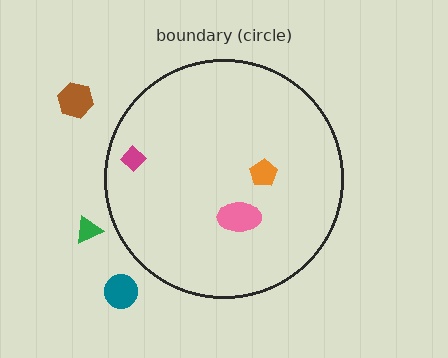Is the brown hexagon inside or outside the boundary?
Outside.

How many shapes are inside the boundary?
3 inside, 3 outside.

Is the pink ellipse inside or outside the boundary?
Inside.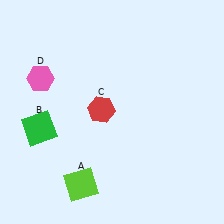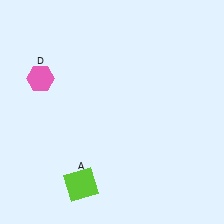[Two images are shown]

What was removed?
The red hexagon (C), the green square (B) were removed in Image 2.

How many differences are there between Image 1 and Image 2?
There are 2 differences between the two images.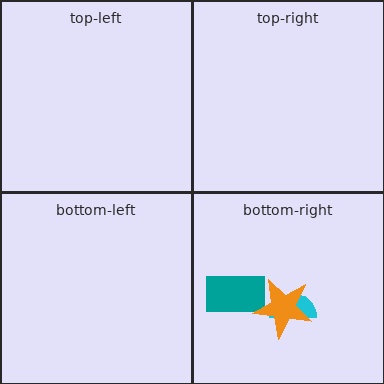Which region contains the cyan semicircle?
The bottom-right region.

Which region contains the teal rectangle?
The bottom-right region.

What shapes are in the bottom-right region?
The teal rectangle, the cyan semicircle, the orange star.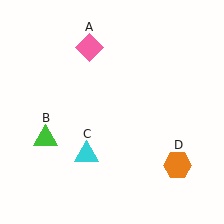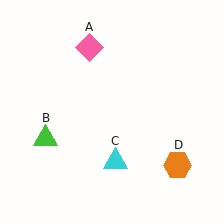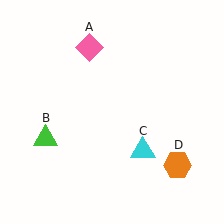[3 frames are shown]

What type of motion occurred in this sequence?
The cyan triangle (object C) rotated counterclockwise around the center of the scene.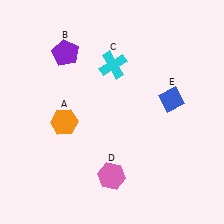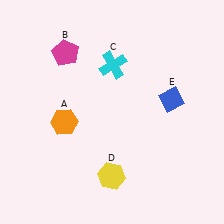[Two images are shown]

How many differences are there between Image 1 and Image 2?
There are 2 differences between the two images.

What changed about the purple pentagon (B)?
In Image 1, B is purple. In Image 2, it changed to magenta.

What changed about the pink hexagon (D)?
In Image 1, D is pink. In Image 2, it changed to yellow.